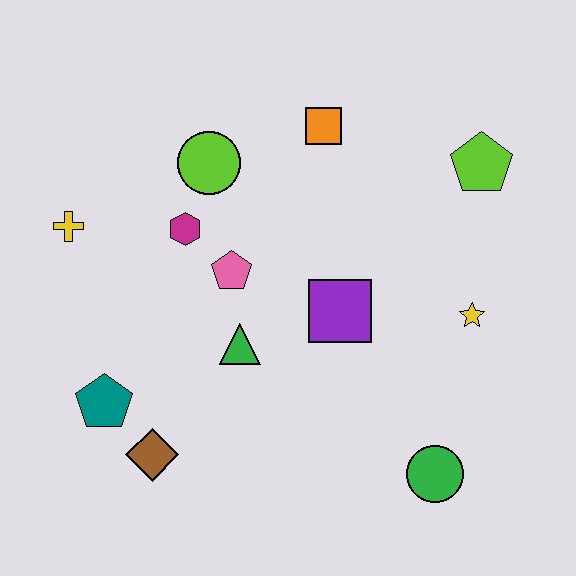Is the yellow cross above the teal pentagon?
Yes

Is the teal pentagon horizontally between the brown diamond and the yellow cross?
Yes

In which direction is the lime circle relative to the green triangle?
The lime circle is above the green triangle.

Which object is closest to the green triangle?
The pink pentagon is closest to the green triangle.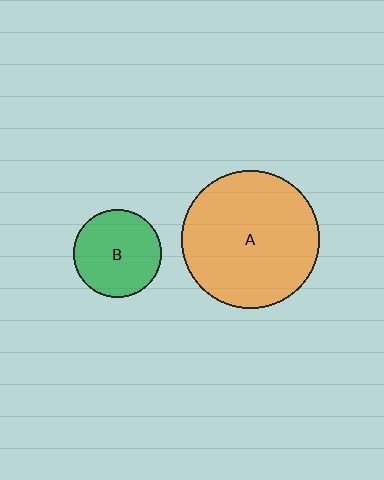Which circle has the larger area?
Circle A (orange).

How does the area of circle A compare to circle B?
Approximately 2.5 times.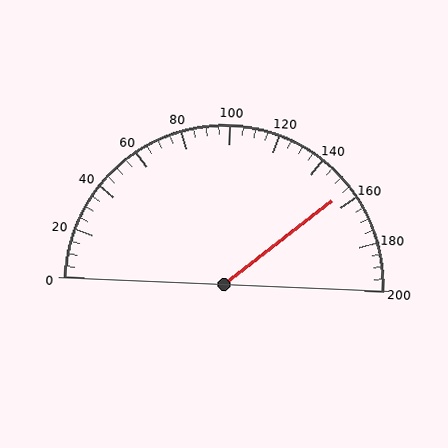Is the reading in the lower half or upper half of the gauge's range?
The reading is in the upper half of the range (0 to 200).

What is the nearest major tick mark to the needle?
The nearest major tick mark is 160.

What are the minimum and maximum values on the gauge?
The gauge ranges from 0 to 200.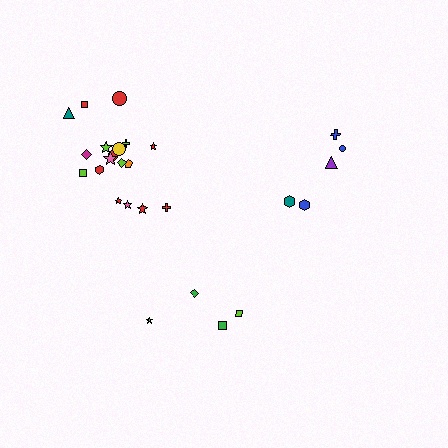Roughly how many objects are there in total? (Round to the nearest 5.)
Roughly 25 objects in total.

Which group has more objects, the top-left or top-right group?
The top-left group.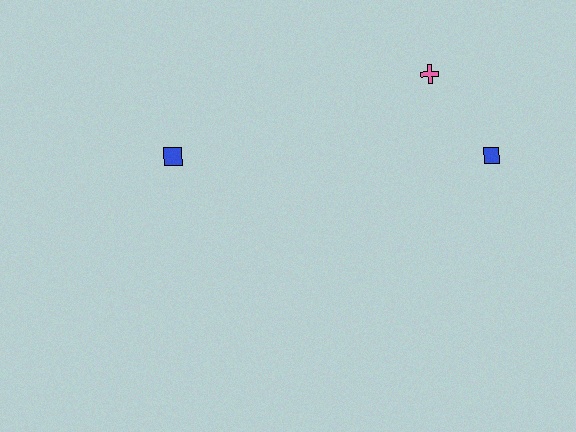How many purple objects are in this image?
There are no purple objects.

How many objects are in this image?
There are 3 objects.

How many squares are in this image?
There are 2 squares.